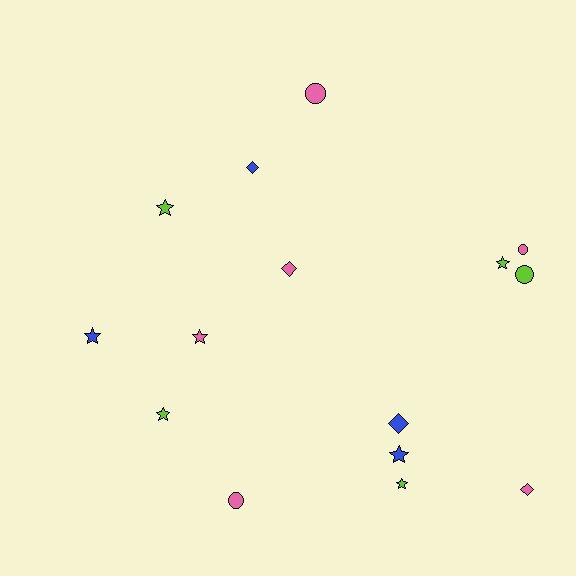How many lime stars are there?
There are 4 lime stars.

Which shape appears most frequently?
Star, with 7 objects.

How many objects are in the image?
There are 15 objects.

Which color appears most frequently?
Pink, with 6 objects.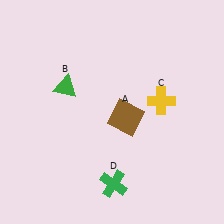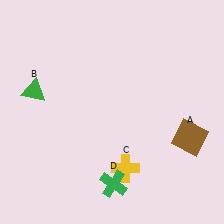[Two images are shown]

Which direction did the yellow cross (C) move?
The yellow cross (C) moved down.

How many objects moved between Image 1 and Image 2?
3 objects moved between the two images.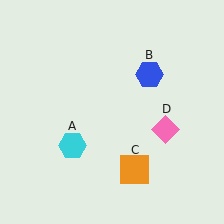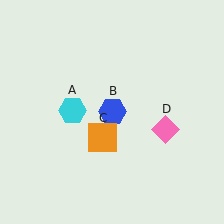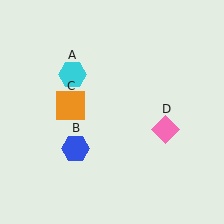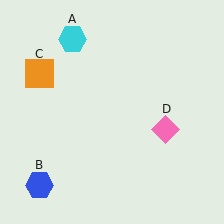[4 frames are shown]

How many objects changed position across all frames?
3 objects changed position: cyan hexagon (object A), blue hexagon (object B), orange square (object C).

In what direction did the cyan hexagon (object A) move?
The cyan hexagon (object A) moved up.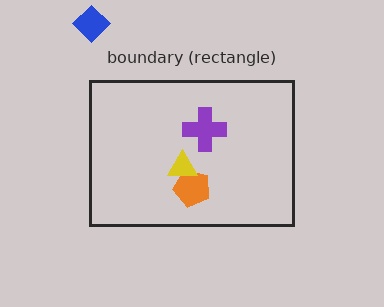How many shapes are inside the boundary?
3 inside, 1 outside.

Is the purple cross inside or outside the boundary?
Inside.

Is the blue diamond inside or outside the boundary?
Outside.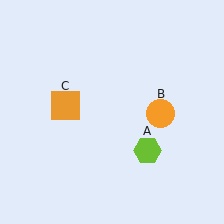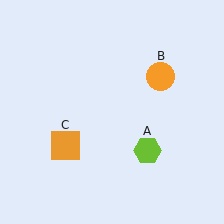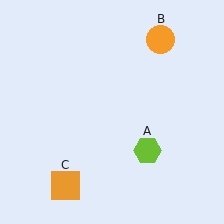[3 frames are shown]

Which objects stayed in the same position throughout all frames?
Lime hexagon (object A) remained stationary.